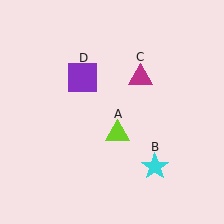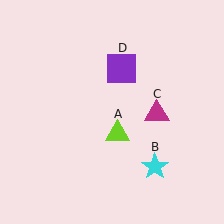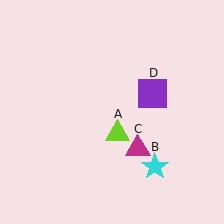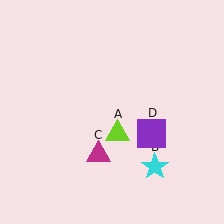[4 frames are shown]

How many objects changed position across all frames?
2 objects changed position: magenta triangle (object C), purple square (object D).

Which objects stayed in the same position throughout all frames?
Lime triangle (object A) and cyan star (object B) remained stationary.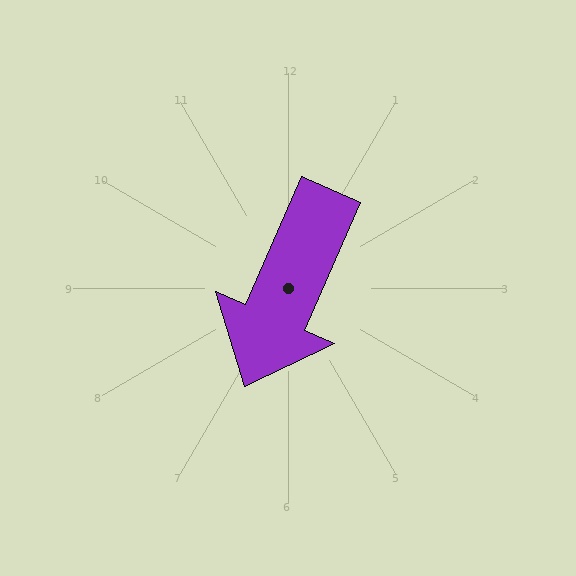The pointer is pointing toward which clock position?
Roughly 7 o'clock.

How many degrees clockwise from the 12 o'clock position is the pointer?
Approximately 204 degrees.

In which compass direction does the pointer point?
Southwest.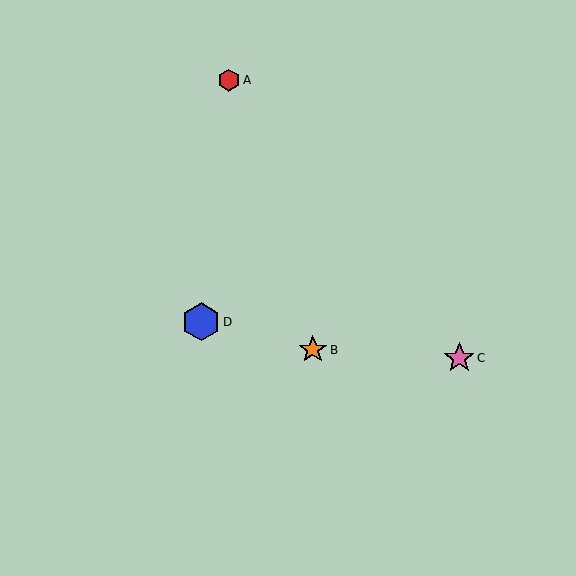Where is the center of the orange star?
The center of the orange star is at (313, 350).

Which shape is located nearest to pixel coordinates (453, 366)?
The pink star (labeled C) at (459, 358) is nearest to that location.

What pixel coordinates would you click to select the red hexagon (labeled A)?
Click at (229, 80) to select the red hexagon A.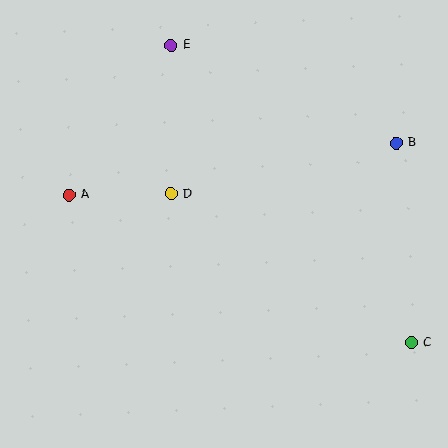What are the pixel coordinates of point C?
Point C is at (412, 343).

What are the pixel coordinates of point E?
Point E is at (171, 45).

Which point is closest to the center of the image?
Point D at (171, 194) is closest to the center.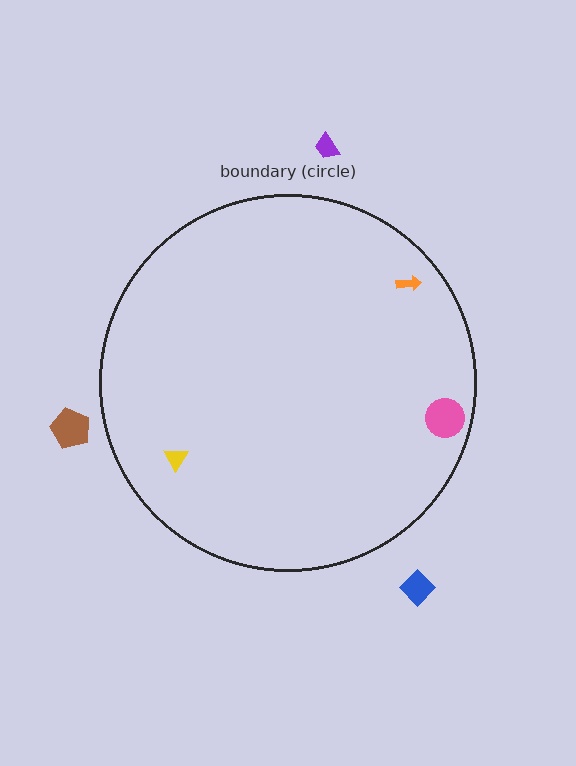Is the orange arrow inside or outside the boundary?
Inside.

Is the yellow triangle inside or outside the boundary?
Inside.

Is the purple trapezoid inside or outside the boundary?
Outside.